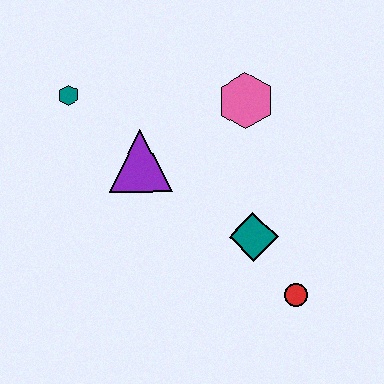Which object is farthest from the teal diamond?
The teal hexagon is farthest from the teal diamond.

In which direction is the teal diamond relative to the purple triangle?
The teal diamond is to the right of the purple triangle.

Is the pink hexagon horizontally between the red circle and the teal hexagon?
Yes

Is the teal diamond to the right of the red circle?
No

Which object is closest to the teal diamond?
The red circle is closest to the teal diamond.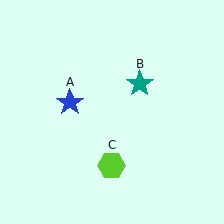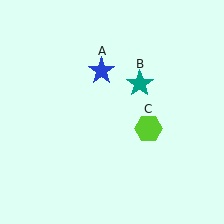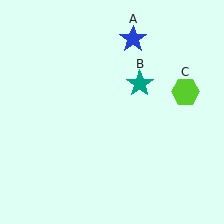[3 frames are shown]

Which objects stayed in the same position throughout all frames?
Teal star (object B) remained stationary.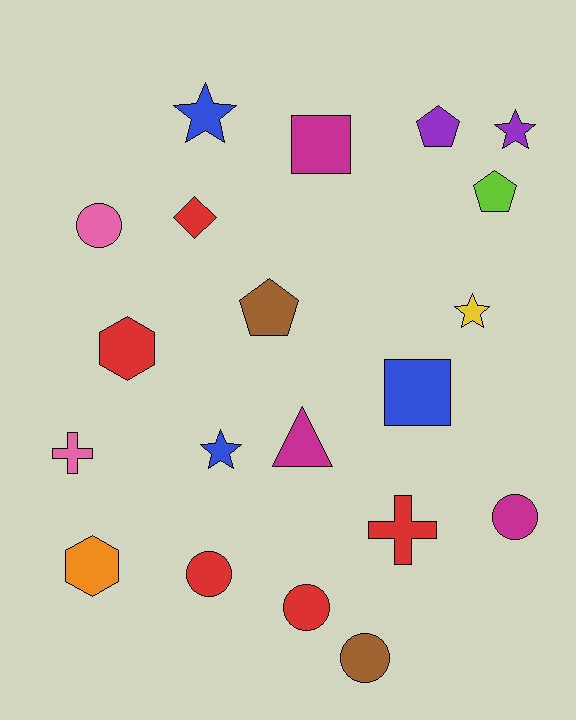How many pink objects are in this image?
There are 2 pink objects.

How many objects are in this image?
There are 20 objects.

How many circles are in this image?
There are 5 circles.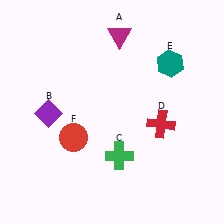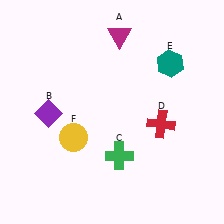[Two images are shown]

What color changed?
The circle (F) changed from red in Image 1 to yellow in Image 2.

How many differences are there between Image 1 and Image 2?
There is 1 difference between the two images.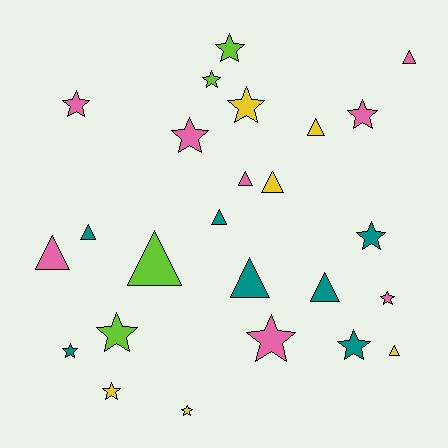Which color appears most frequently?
Pink, with 8 objects.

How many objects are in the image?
There are 25 objects.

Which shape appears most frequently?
Star, with 14 objects.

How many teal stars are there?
There are 3 teal stars.